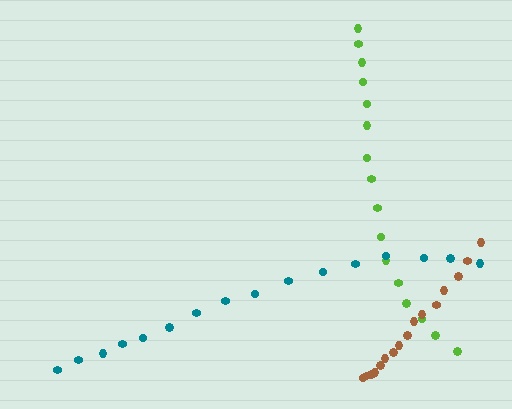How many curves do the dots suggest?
There are 3 distinct paths.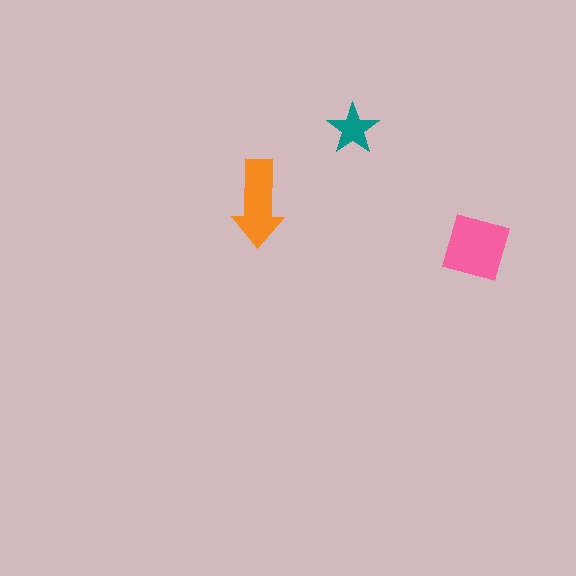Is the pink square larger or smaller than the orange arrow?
Larger.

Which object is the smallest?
The teal star.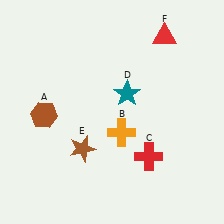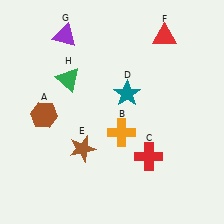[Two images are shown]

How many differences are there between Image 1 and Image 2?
There are 2 differences between the two images.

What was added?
A purple triangle (G), a green triangle (H) were added in Image 2.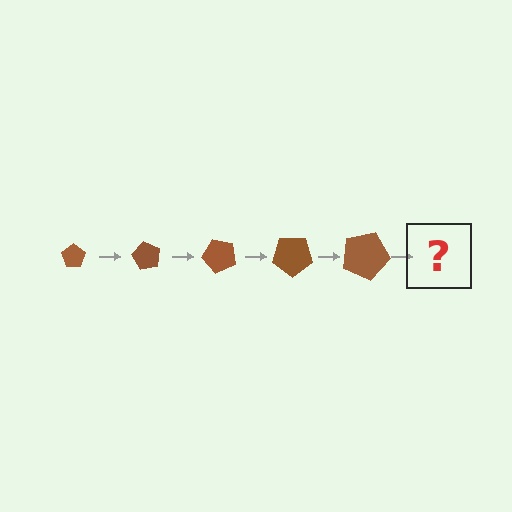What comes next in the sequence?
The next element should be a pentagon, larger than the previous one and rotated 300 degrees from the start.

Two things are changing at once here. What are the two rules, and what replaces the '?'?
The two rules are that the pentagon grows larger each step and it rotates 60 degrees each step. The '?' should be a pentagon, larger than the previous one and rotated 300 degrees from the start.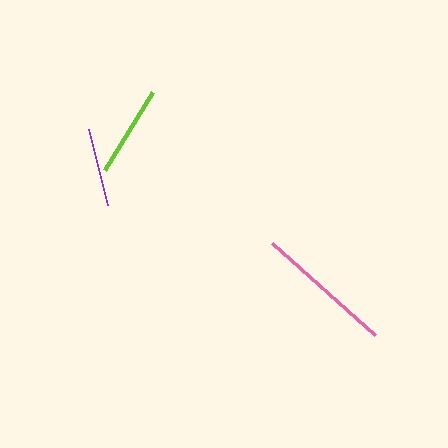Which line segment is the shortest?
The purple line is the shortest at approximately 78 pixels.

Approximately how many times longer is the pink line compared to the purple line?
The pink line is approximately 1.8 times the length of the purple line.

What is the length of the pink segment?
The pink segment is approximately 138 pixels long.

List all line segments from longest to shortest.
From longest to shortest: pink, lime, purple.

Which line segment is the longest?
The pink line is the longest at approximately 138 pixels.